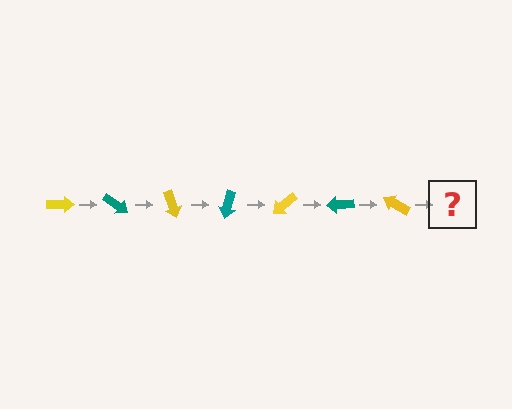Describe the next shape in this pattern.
It should be a teal arrow, rotated 245 degrees from the start.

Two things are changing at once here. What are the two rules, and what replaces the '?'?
The two rules are that it rotates 35 degrees each step and the color cycles through yellow and teal. The '?' should be a teal arrow, rotated 245 degrees from the start.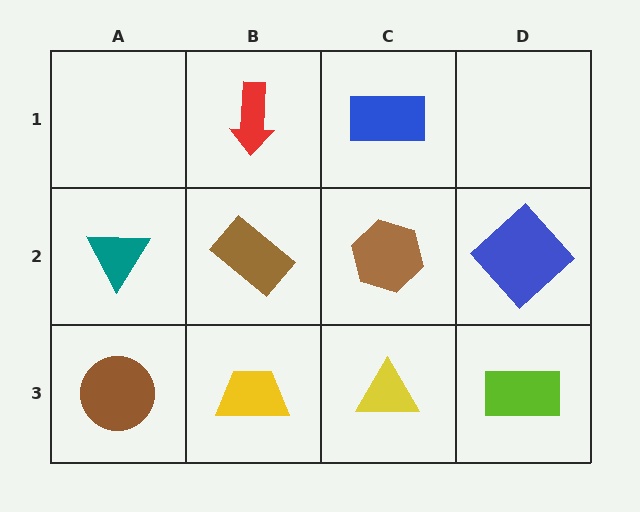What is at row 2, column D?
A blue diamond.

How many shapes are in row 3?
4 shapes.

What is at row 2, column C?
A brown hexagon.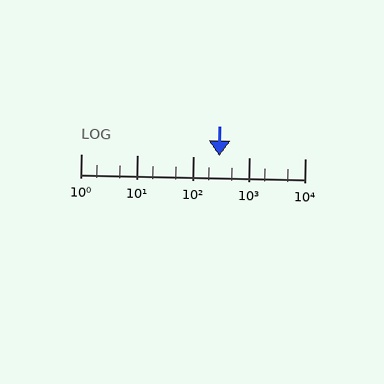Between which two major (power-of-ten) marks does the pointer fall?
The pointer is between 100 and 1000.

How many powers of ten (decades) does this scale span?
The scale spans 4 decades, from 1 to 10000.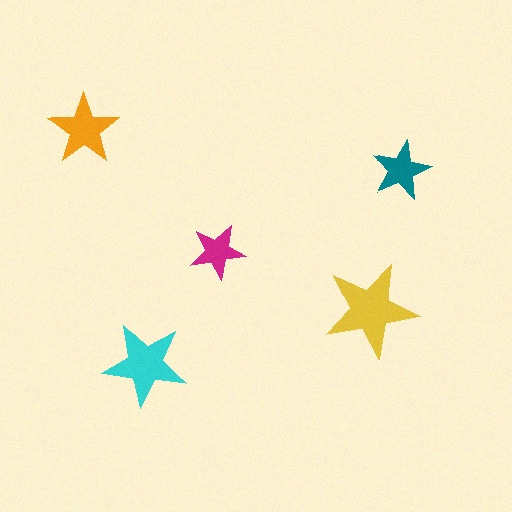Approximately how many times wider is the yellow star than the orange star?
About 1.5 times wider.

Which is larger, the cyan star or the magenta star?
The cyan one.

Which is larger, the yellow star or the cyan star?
The yellow one.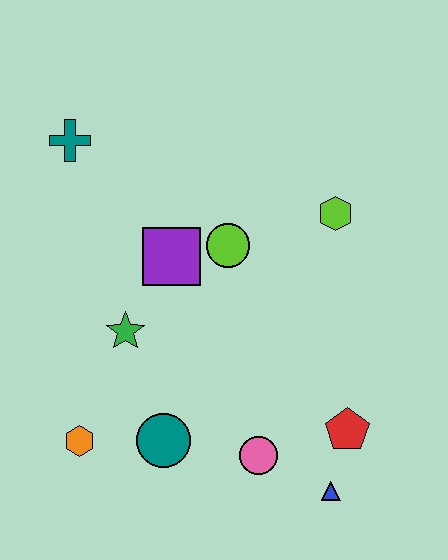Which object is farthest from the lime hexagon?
The orange hexagon is farthest from the lime hexagon.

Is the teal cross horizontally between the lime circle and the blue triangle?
No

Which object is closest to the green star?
The purple square is closest to the green star.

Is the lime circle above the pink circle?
Yes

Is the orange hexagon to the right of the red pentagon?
No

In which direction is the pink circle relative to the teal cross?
The pink circle is below the teal cross.